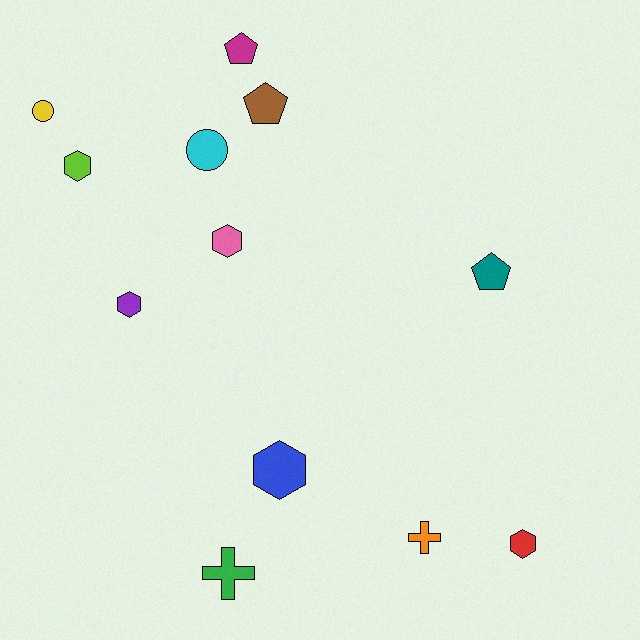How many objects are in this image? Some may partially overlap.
There are 12 objects.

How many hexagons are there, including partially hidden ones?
There are 5 hexagons.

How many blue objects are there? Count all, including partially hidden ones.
There is 1 blue object.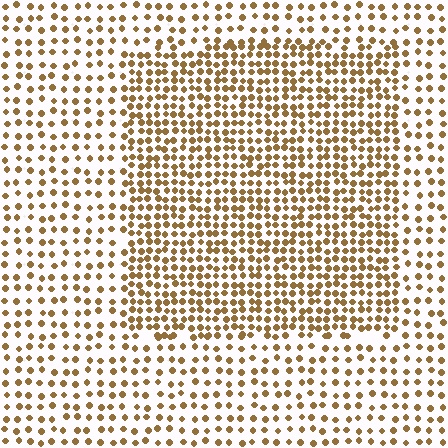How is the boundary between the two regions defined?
The boundary is defined by a change in element density (approximately 1.9x ratio). All elements are the same color, size, and shape.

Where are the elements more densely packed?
The elements are more densely packed inside the rectangle boundary.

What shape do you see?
I see a rectangle.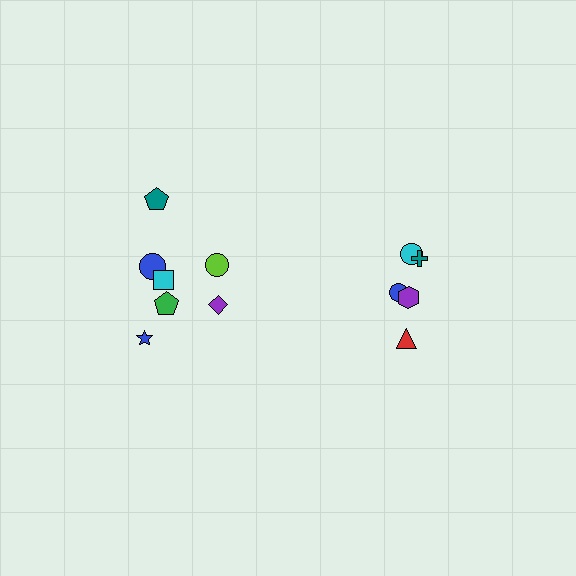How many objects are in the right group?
There are 5 objects.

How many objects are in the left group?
There are 7 objects.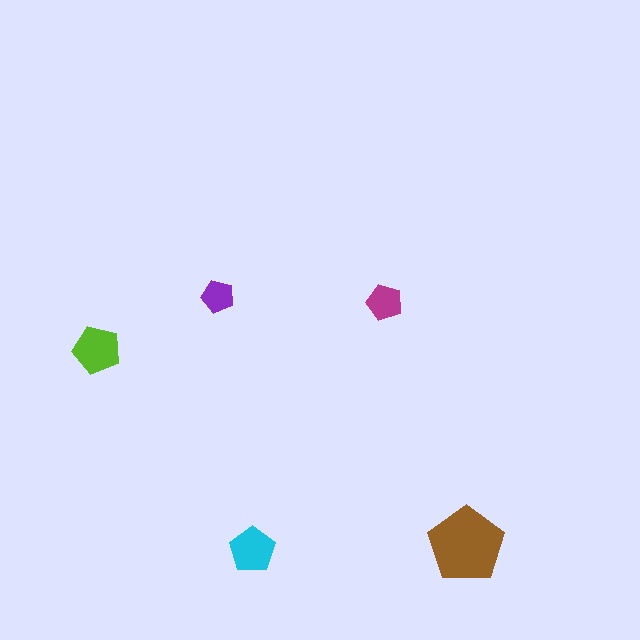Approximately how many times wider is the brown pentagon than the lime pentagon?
About 1.5 times wider.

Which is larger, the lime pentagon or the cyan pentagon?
The lime one.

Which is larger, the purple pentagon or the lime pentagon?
The lime one.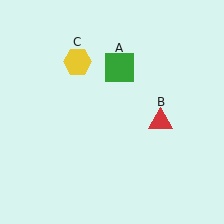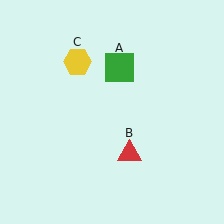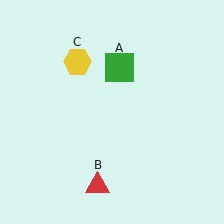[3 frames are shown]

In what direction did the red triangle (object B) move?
The red triangle (object B) moved down and to the left.